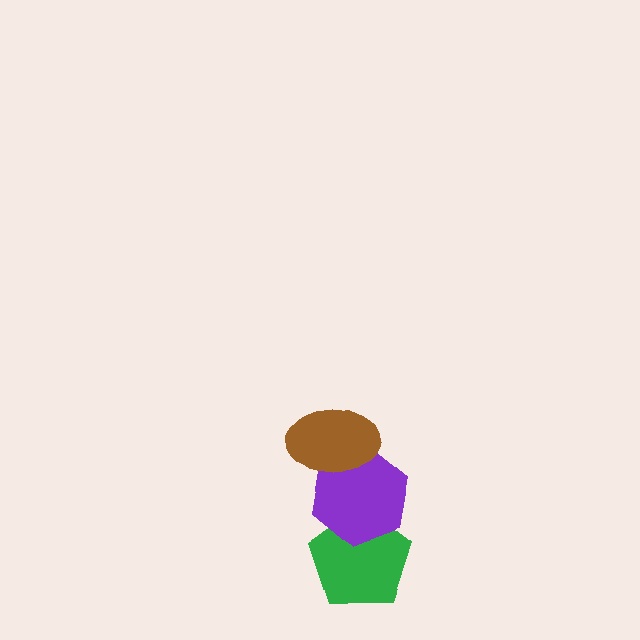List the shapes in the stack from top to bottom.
From top to bottom: the brown ellipse, the purple hexagon, the green pentagon.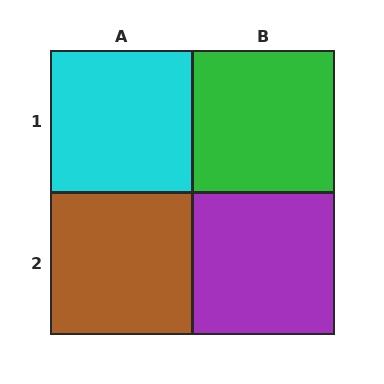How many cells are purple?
1 cell is purple.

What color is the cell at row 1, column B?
Green.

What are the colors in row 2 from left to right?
Brown, purple.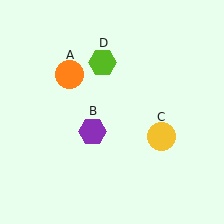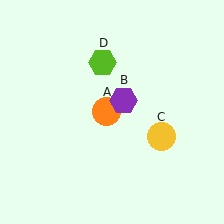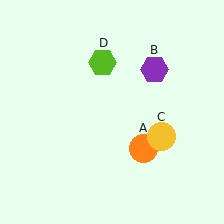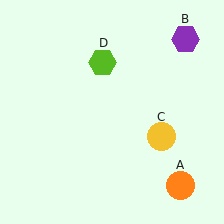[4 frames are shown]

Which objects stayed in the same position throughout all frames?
Yellow circle (object C) and lime hexagon (object D) remained stationary.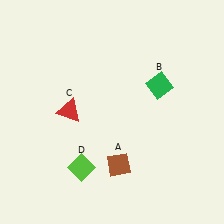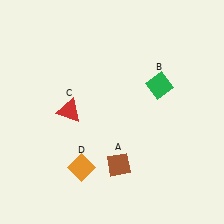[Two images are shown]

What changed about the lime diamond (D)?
In Image 1, D is lime. In Image 2, it changed to orange.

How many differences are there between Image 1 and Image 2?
There is 1 difference between the two images.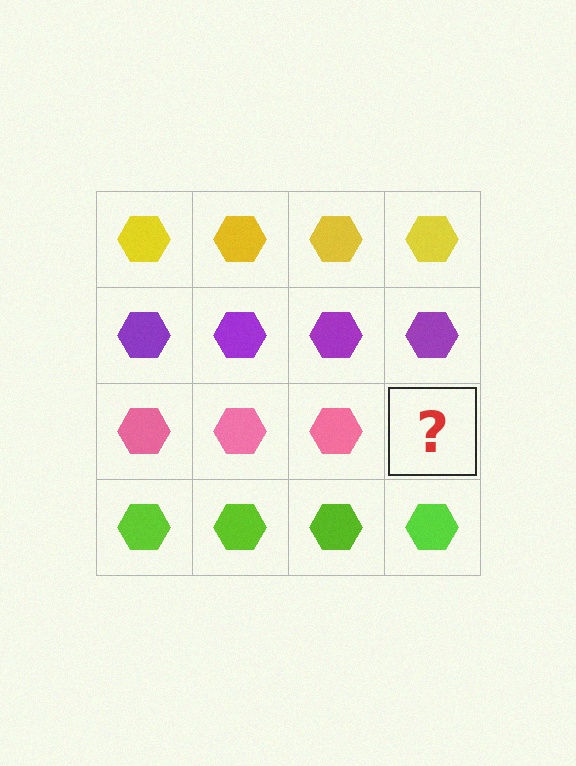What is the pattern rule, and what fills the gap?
The rule is that each row has a consistent color. The gap should be filled with a pink hexagon.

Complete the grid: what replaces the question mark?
The question mark should be replaced with a pink hexagon.